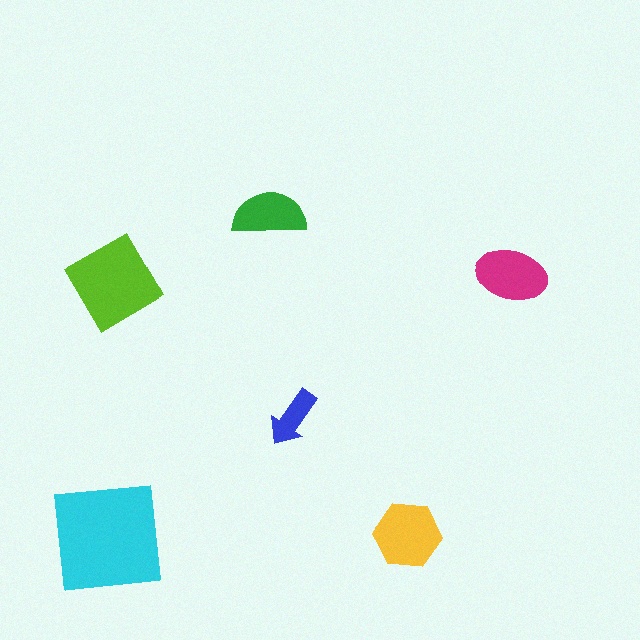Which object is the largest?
The cyan square.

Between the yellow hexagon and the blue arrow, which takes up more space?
The yellow hexagon.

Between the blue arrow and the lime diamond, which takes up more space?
The lime diamond.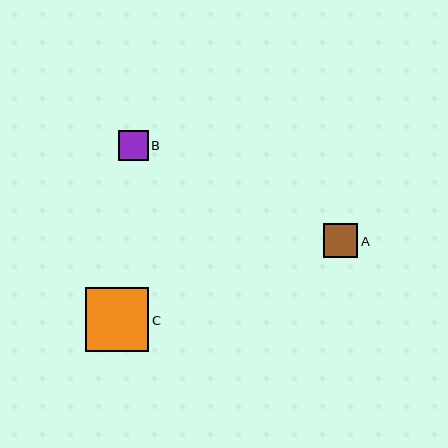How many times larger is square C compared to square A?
Square C is approximately 1.8 times the size of square A.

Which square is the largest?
Square C is the largest with a size of approximately 64 pixels.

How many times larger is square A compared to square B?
Square A is approximately 1.2 times the size of square B.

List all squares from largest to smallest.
From largest to smallest: C, A, B.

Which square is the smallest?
Square B is the smallest with a size of approximately 30 pixels.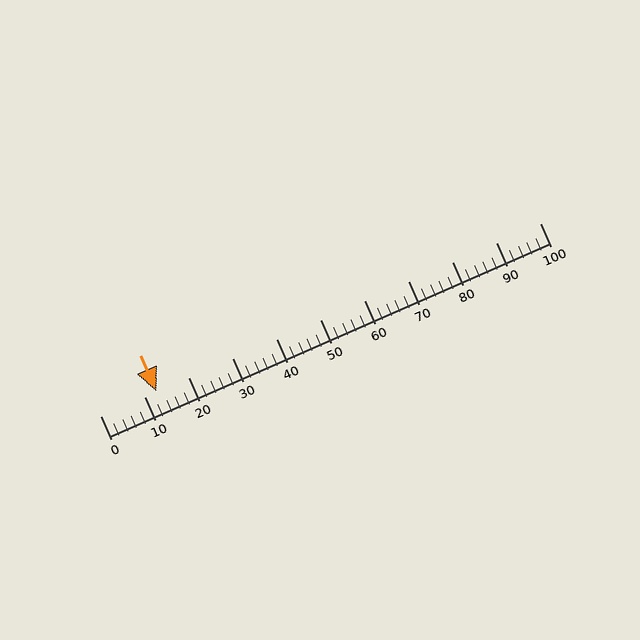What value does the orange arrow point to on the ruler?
The orange arrow points to approximately 13.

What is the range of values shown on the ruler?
The ruler shows values from 0 to 100.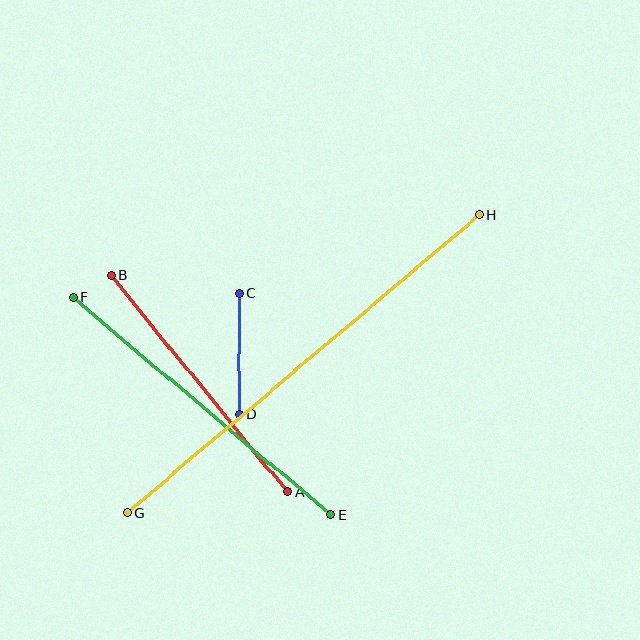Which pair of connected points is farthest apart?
Points G and H are farthest apart.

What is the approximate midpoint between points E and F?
The midpoint is at approximately (202, 406) pixels.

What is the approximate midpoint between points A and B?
The midpoint is at approximately (199, 384) pixels.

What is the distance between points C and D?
The distance is approximately 121 pixels.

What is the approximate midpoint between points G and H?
The midpoint is at approximately (303, 364) pixels.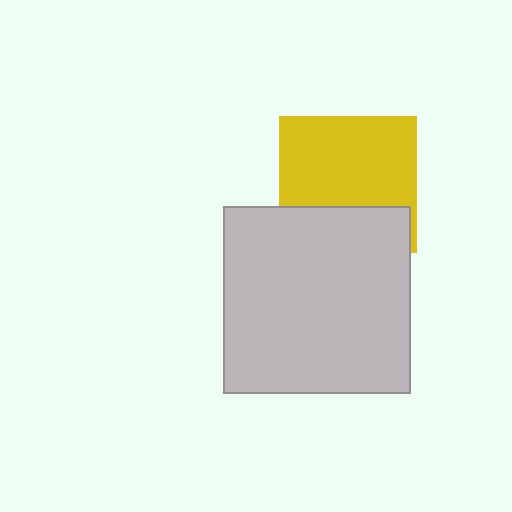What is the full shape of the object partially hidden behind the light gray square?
The partially hidden object is a yellow square.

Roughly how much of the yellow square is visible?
Most of it is visible (roughly 67%).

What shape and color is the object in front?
The object in front is a light gray square.